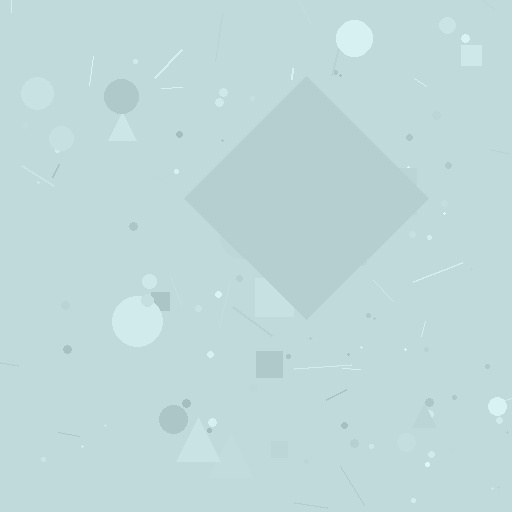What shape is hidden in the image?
A diamond is hidden in the image.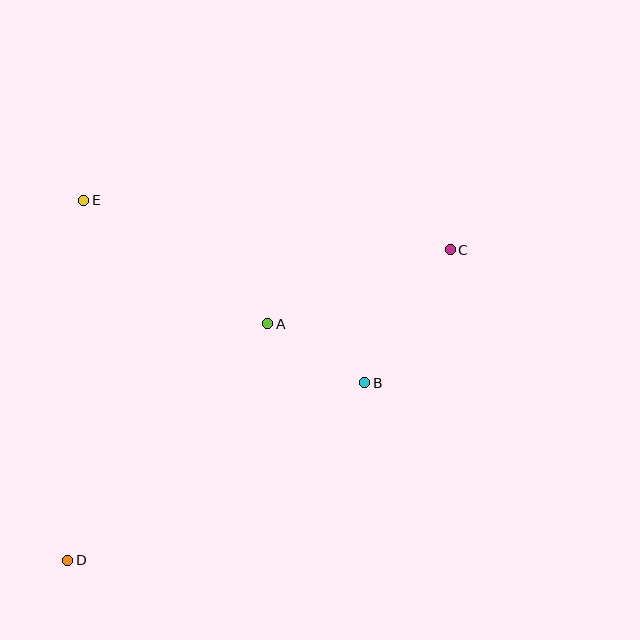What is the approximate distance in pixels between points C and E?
The distance between C and E is approximately 370 pixels.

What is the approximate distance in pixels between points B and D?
The distance between B and D is approximately 346 pixels.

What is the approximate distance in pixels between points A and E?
The distance between A and E is approximately 222 pixels.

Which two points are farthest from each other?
Points C and D are farthest from each other.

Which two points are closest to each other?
Points A and B are closest to each other.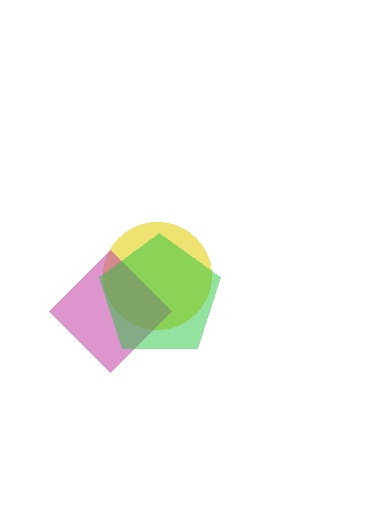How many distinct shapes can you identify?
There are 3 distinct shapes: a yellow circle, a magenta diamond, a green pentagon.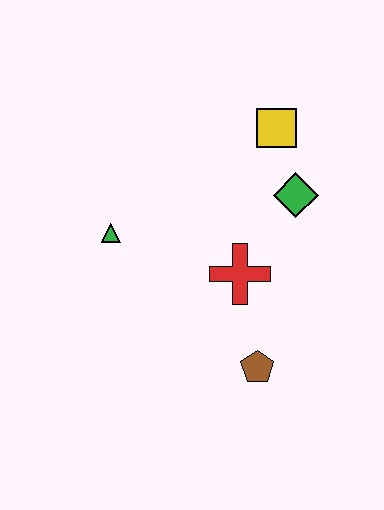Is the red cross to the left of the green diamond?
Yes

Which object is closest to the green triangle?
The red cross is closest to the green triangle.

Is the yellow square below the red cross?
No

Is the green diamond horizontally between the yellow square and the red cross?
No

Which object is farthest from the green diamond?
The green triangle is farthest from the green diamond.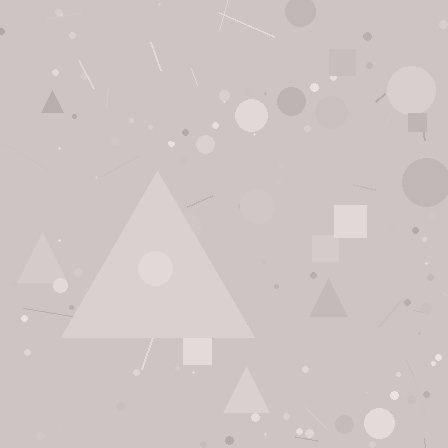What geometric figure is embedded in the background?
A triangle is embedded in the background.